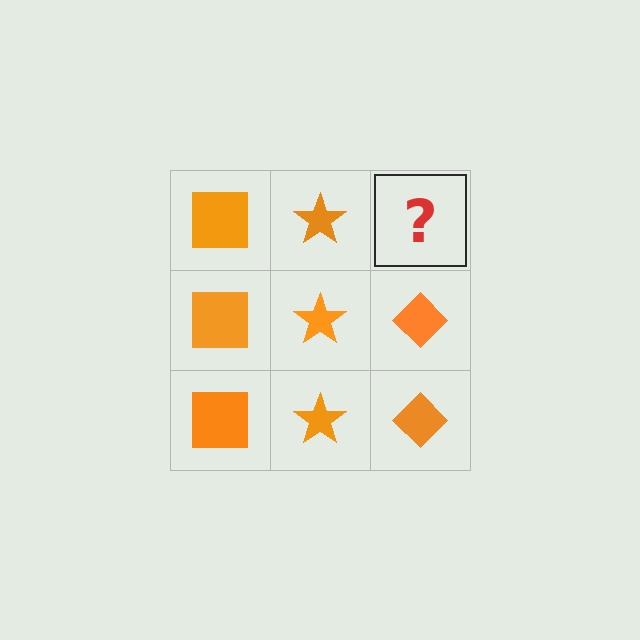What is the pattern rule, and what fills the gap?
The rule is that each column has a consistent shape. The gap should be filled with an orange diamond.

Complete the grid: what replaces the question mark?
The question mark should be replaced with an orange diamond.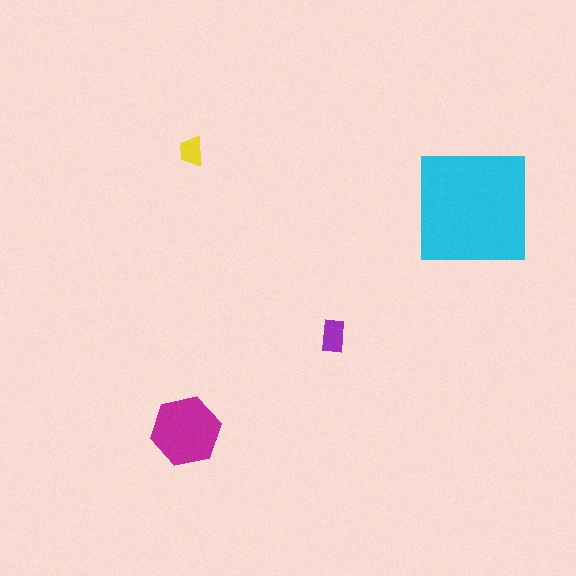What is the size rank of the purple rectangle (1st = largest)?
3rd.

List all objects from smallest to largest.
The yellow trapezoid, the purple rectangle, the magenta hexagon, the cyan square.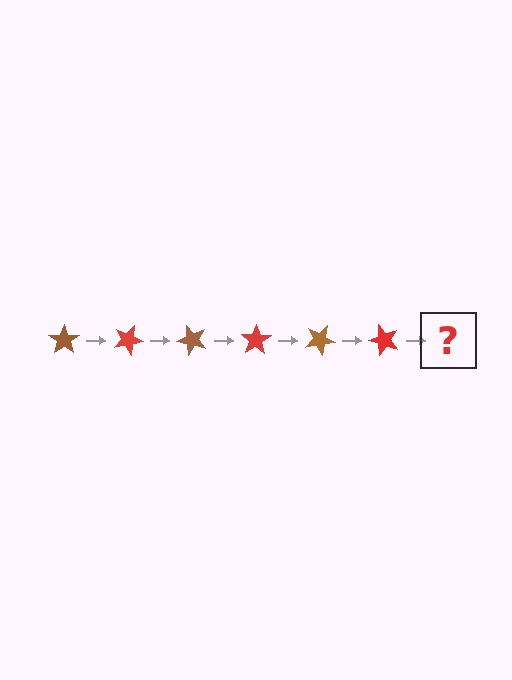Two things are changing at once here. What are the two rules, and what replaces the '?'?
The two rules are that it rotates 25 degrees each step and the color cycles through brown and red. The '?' should be a brown star, rotated 150 degrees from the start.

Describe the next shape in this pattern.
It should be a brown star, rotated 150 degrees from the start.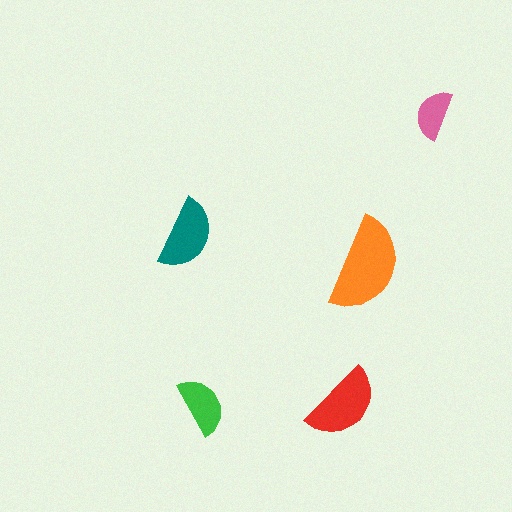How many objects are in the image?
There are 5 objects in the image.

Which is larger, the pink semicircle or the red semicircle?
The red one.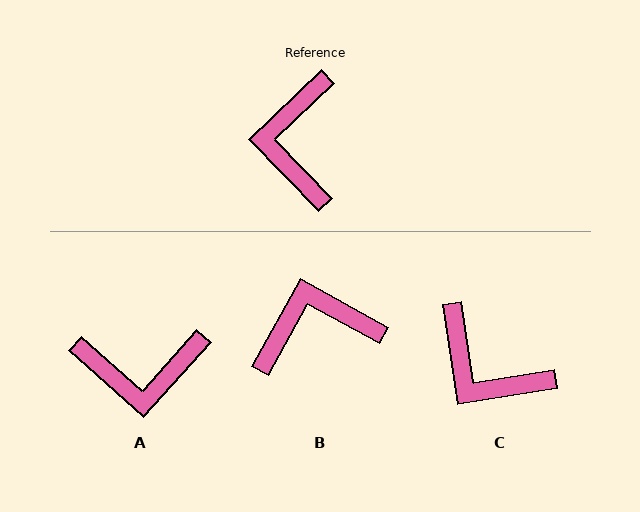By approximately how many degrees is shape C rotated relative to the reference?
Approximately 55 degrees counter-clockwise.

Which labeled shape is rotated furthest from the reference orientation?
A, about 94 degrees away.